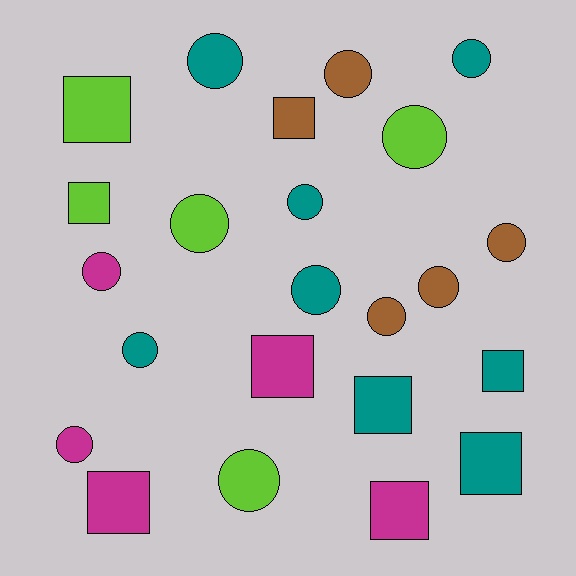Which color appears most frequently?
Teal, with 8 objects.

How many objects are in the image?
There are 23 objects.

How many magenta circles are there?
There are 2 magenta circles.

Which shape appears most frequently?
Circle, with 14 objects.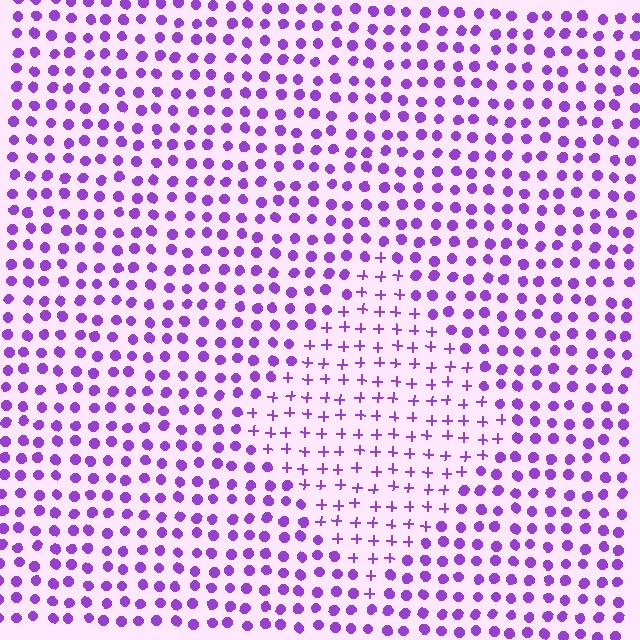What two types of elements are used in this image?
The image uses plus signs inside the diamond region and circles outside it.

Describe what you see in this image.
The image is filled with small purple elements arranged in a uniform grid. A diamond-shaped region contains plus signs, while the surrounding area contains circles. The boundary is defined purely by the change in element shape.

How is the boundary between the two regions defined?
The boundary is defined by a change in element shape: plus signs inside vs. circles outside. All elements share the same color and spacing.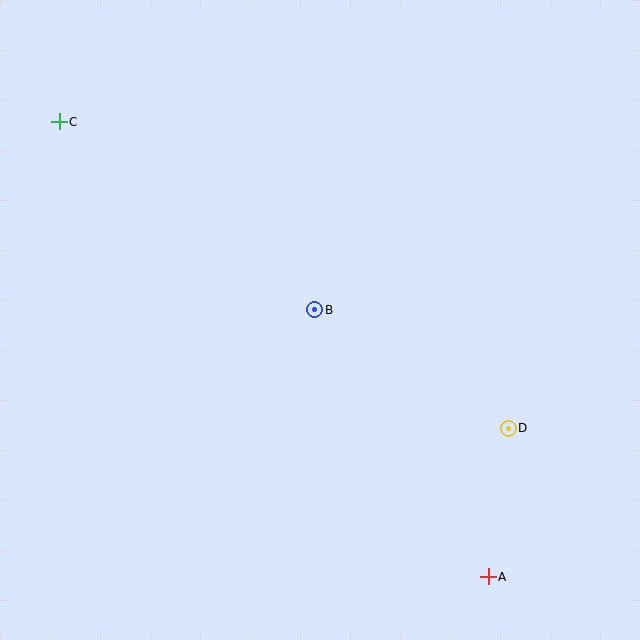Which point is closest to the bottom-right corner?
Point A is closest to the bottom-right corner.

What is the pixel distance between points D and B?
The distance between D and B is 227 pixels.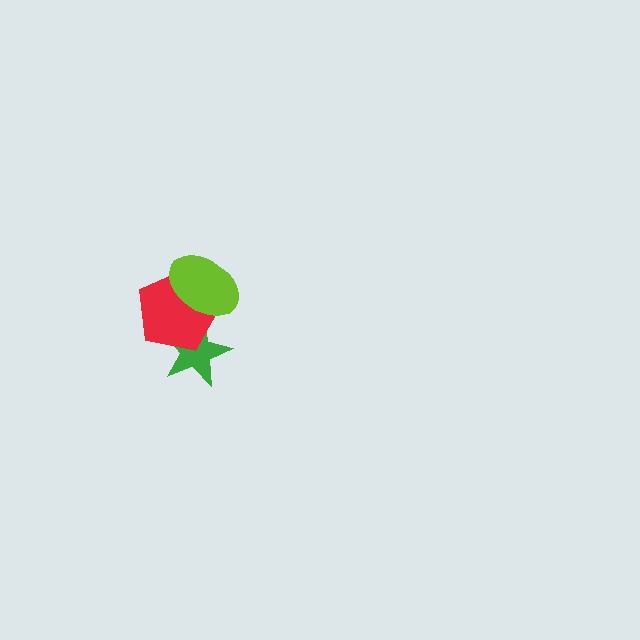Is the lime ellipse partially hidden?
No, no other shape covers it.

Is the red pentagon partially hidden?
Yes, it is partially covered by another shape.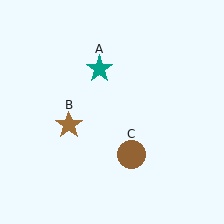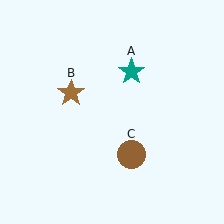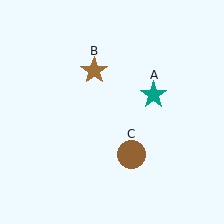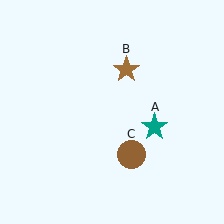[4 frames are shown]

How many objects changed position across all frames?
2 objects changed position: teal star (object A), brown star (object B).